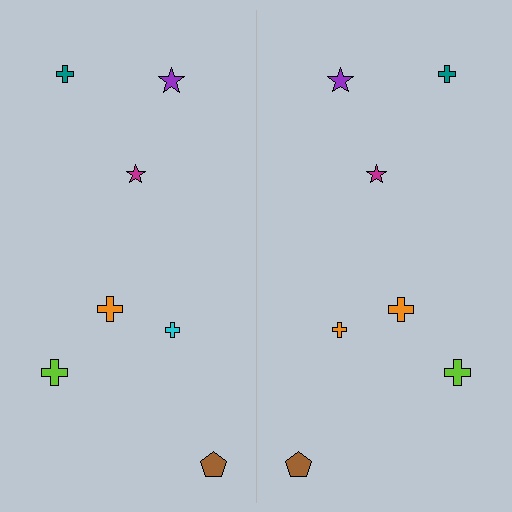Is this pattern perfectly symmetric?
No, the pattern is not perfectly symmetric. The orange cross on the right side breaks the symmetry — its mirror counterpart is cyan.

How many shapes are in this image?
There are 14 shapes in this image.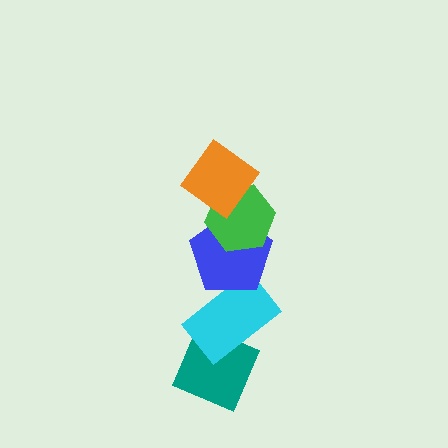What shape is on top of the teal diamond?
The cyan rectangle is on top of the teal diamond.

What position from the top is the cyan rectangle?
The cyan rectangle is 4th from the top.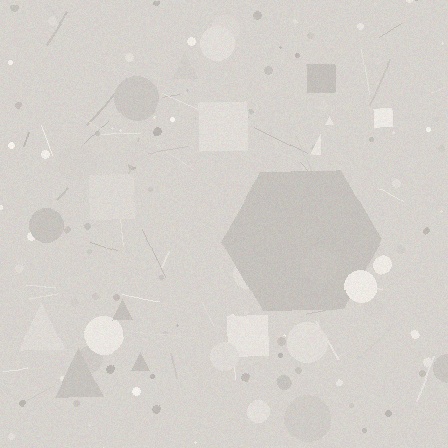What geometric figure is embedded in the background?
A hexagon is embedded in the background.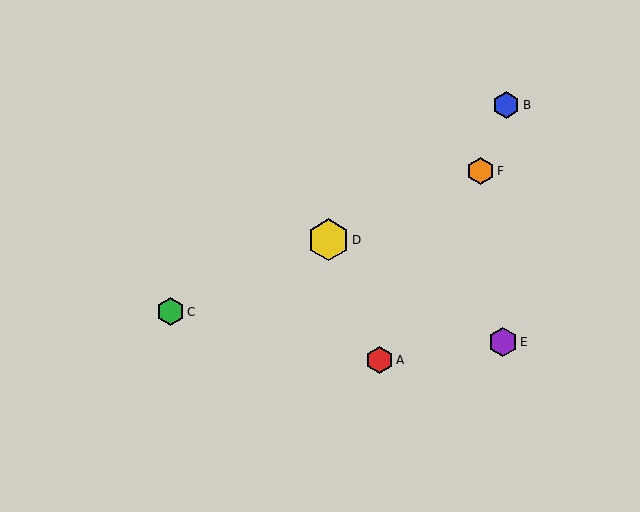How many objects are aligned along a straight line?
3 objects (C, D, F) are aligned along a straight line.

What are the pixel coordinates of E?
Object E is at (503, 342).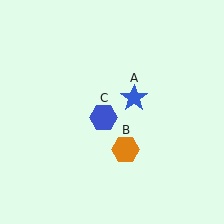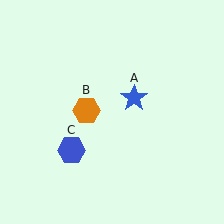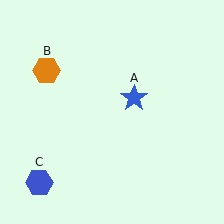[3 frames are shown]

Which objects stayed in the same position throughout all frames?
Blue star (object A) remained stationary.